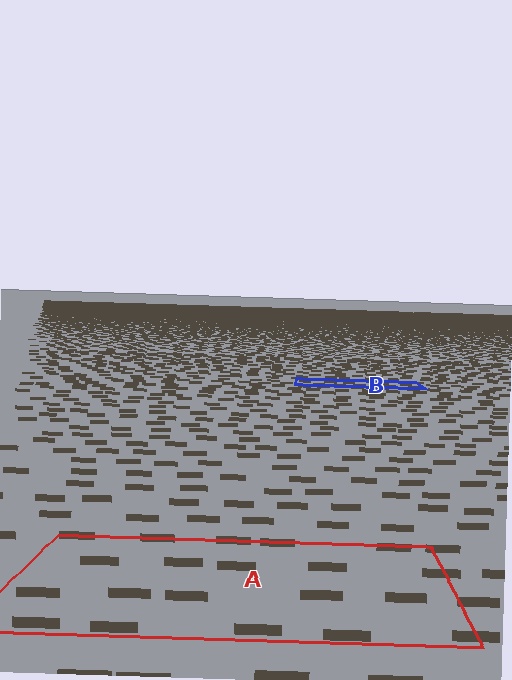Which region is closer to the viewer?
Region A is closer. The texture elements there are larger and more spread out.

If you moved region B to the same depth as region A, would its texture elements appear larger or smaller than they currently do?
They would appear larger. At a closer depth, the same texture elements are projected at a bigger on-screen size.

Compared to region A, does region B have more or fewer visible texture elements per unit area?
Region B has more texture elements per unit area — they are packed more densely because it is farther away.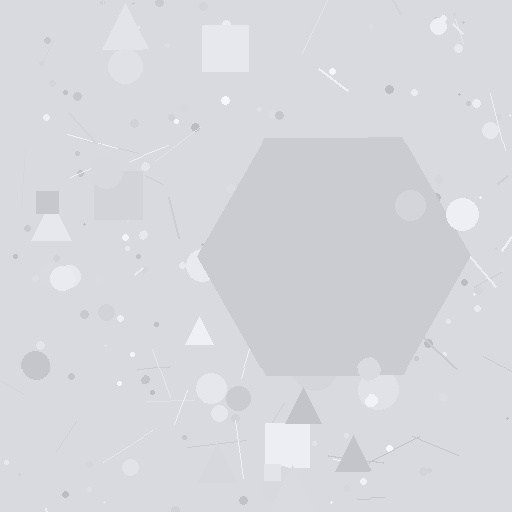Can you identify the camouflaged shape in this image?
The camouflaged shape is a hexagon.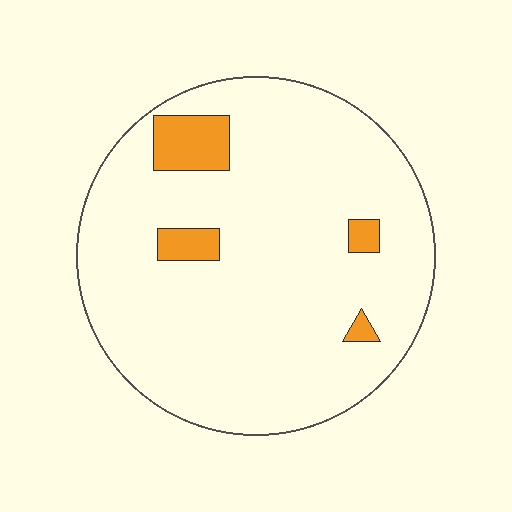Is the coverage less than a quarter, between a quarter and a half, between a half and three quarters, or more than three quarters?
Less than a quarter.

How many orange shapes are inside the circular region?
4.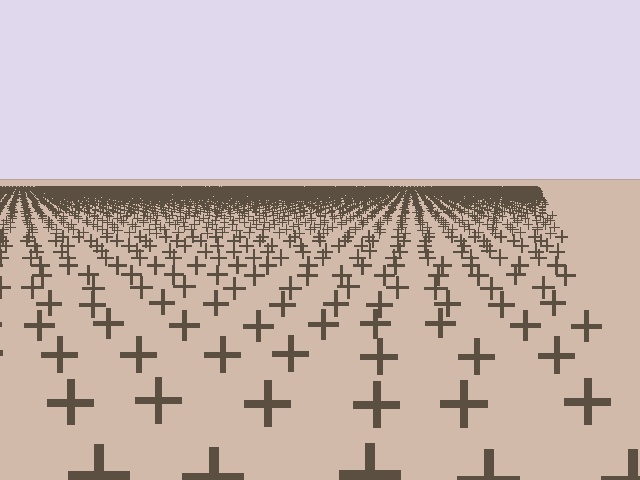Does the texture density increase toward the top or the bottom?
Density increases toward the top.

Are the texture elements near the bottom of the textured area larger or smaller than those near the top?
Larger. Near the bottom, elements are closer to the viewer and appear at a bigger on-screen size.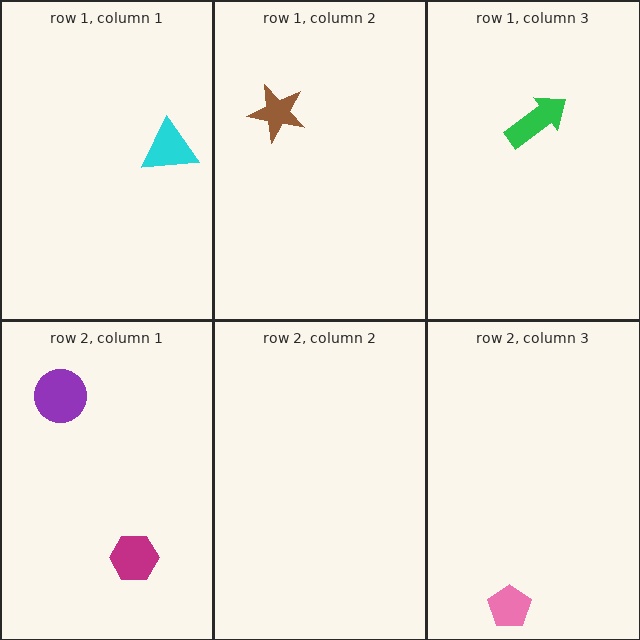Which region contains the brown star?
The row 1, column 2 region.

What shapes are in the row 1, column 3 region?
The green arrow.